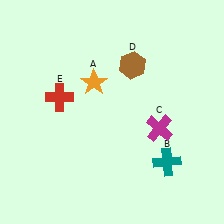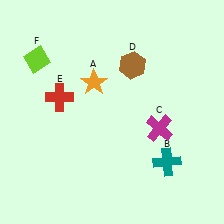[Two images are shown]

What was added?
A lime diamond (F) was added in Image 2.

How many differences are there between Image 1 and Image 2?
There is 1 difference between the two images.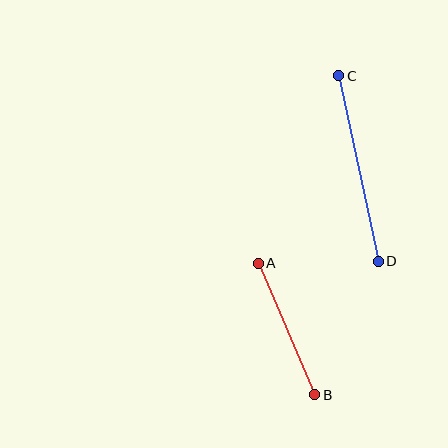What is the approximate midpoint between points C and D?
The midpoint is at approximately (358, 168) pixels.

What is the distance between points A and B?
The distance is approximately 143 pixels.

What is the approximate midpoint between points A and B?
The midpoint is at approximately (287, 329) pixels.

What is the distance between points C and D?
The distance is approximately 190 pixels.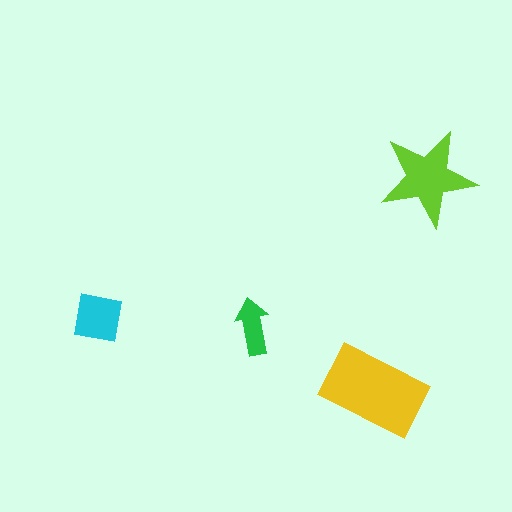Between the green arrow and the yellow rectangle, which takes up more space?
The yellow rectangle.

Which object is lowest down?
The yellow rectangle is bottommost.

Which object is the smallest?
The green arrow.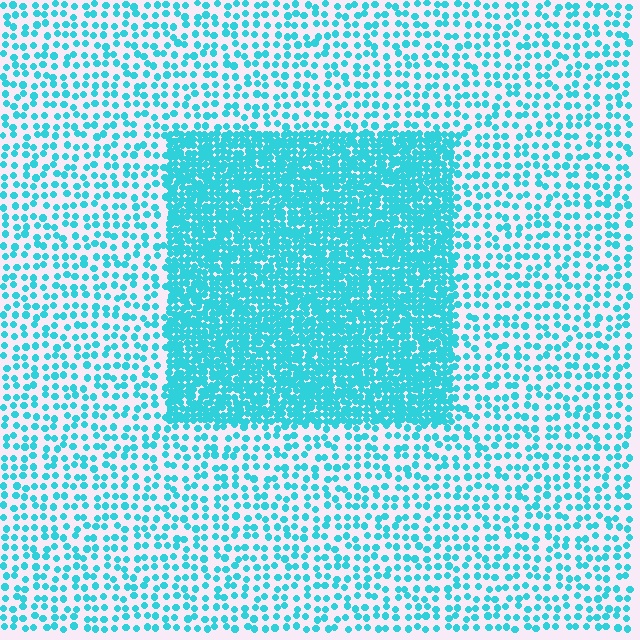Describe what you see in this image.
The image contains small cyan elements arranged at two different densities. A rectangle-shaped region is visible where the elements are more densely packed than the surrounding area.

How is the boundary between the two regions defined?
The boundary is defined by a change in element density (approximately 2.8x ratio). All elements are the same color, size, and shape.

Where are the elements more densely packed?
The elements are more densely packed inside the rectangle boundary.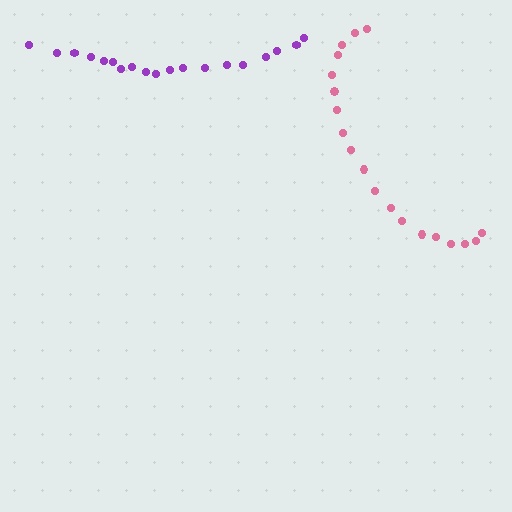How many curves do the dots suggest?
There are 2 distinct paths.